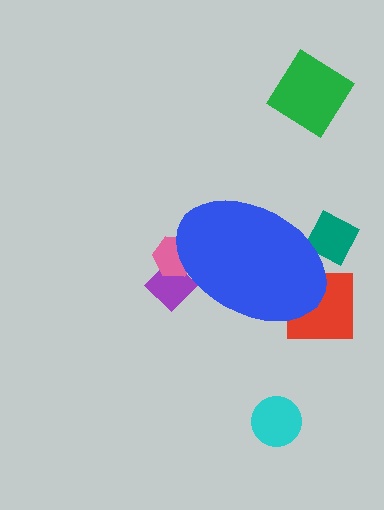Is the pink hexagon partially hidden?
Yes, the pink hexagon is partially hidden behind the blue ellipse.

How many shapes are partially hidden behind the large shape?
4 shapes are partially hidden.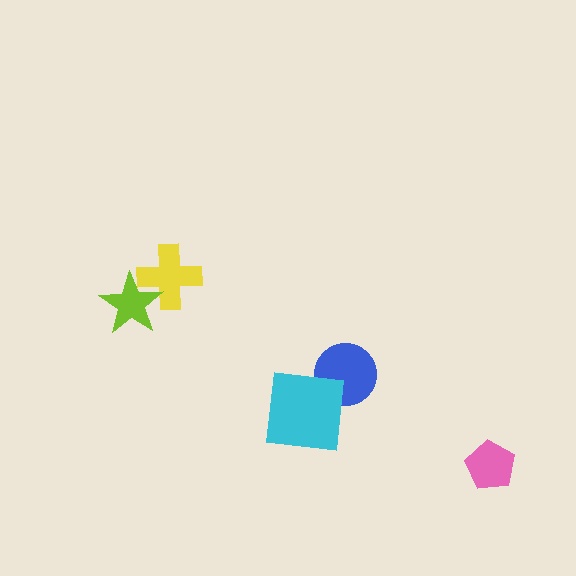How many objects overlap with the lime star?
1 object overlaps with the lime star.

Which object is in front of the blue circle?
The cyan square is in front of the blue circle.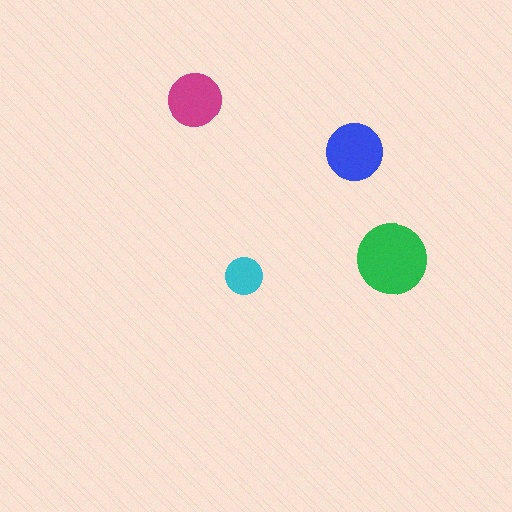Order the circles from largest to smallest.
the green one, the blue one, the magenta one, the cyan one.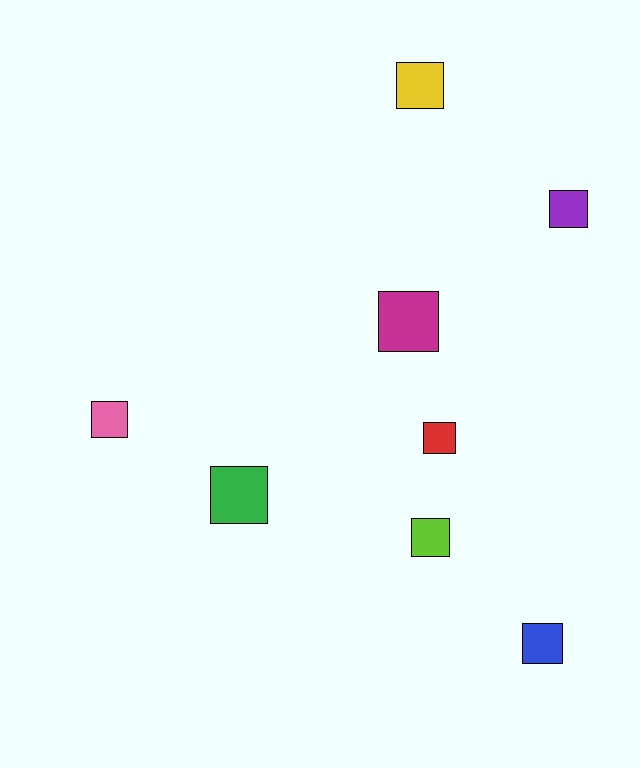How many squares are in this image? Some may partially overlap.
There are 8 squares.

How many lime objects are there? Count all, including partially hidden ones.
There is 1 lime object.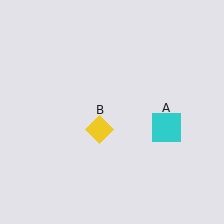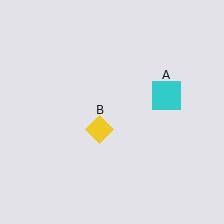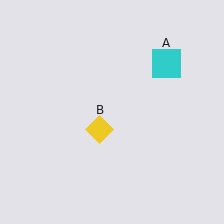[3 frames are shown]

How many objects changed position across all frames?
1 object changed position: cyan square (object A).